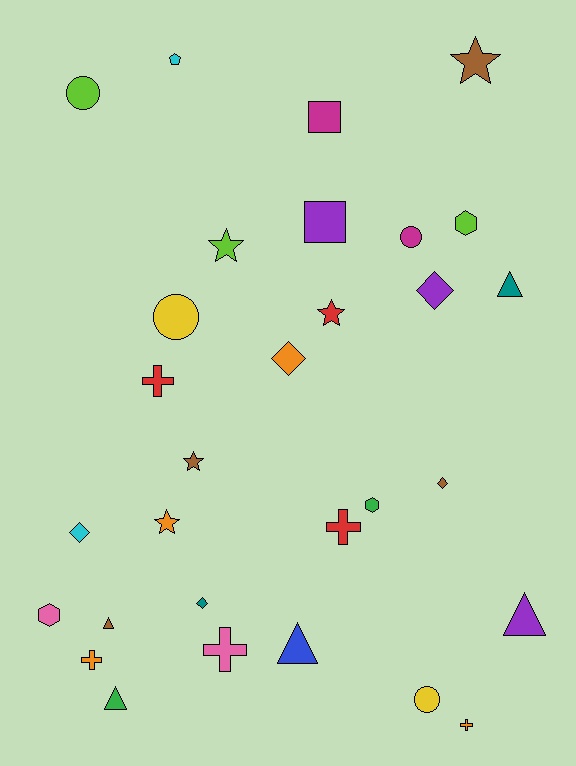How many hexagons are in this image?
There are 3 hexagons.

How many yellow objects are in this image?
There are 2 yellow objects.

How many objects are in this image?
There are 30 objects.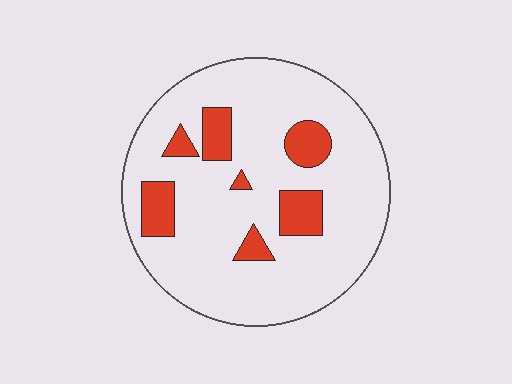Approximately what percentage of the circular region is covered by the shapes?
Approximately 15%.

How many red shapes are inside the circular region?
7.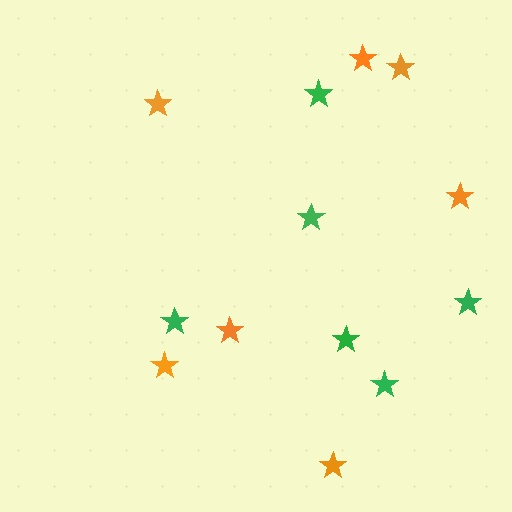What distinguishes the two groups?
There are 2 groups: one group of green stars (6) and one group of orange stars (7).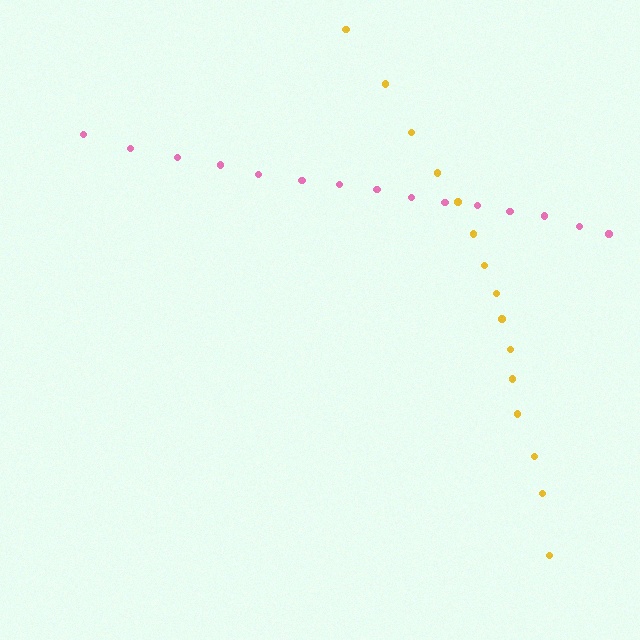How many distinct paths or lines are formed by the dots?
There are 2 distinct paths.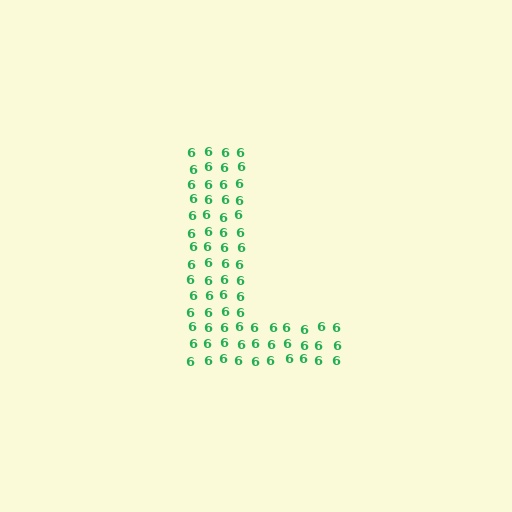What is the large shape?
The large shape is the letter L.